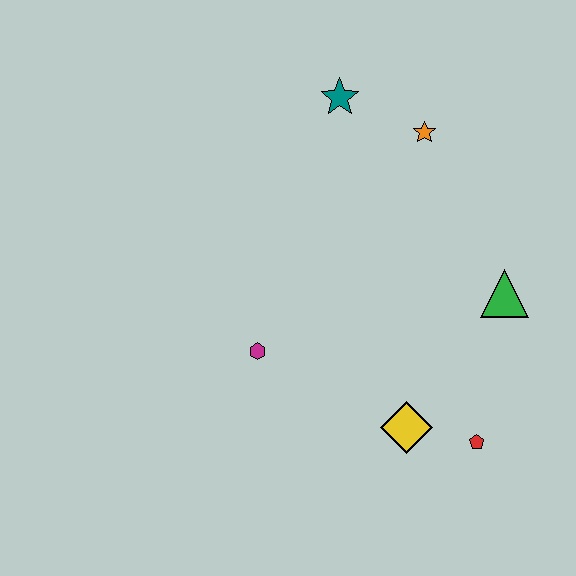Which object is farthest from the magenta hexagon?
The orange star is farthest from the magenta hexagon.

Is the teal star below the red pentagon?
No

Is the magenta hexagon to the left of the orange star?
Yes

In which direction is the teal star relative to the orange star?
The teal star is to the left of the orange star.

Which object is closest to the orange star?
The teal star is closest to the orange star.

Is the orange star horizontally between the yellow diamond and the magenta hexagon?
No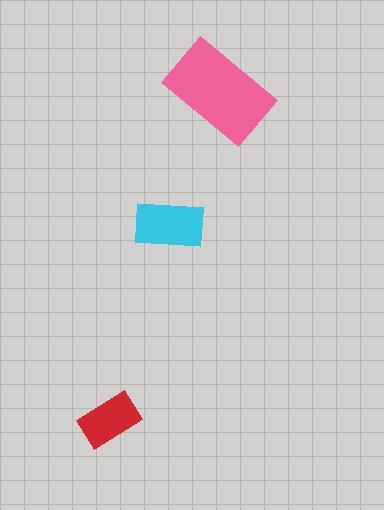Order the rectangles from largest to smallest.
the pink one, the cyan one, the red one.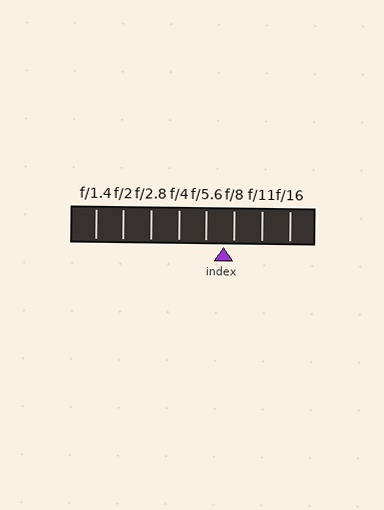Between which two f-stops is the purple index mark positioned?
The index mark is between f/5.6 and f/8.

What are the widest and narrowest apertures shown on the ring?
The widest aperture shown is f/1.4 and the narrowest is f/16.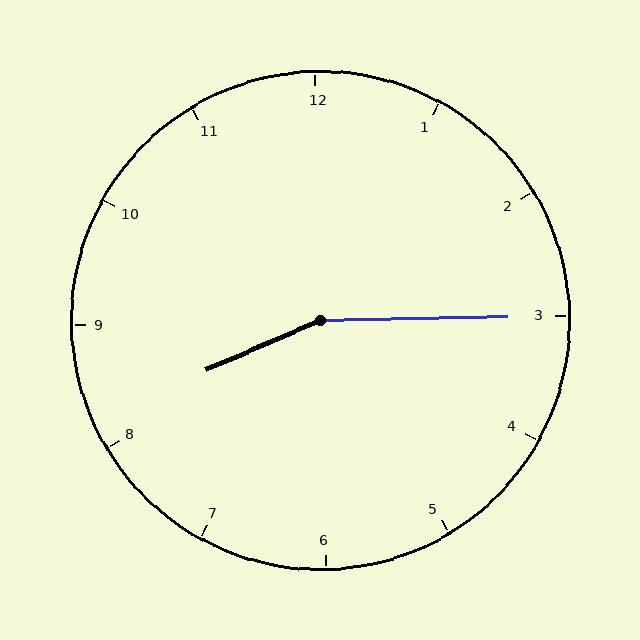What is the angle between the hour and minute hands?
Approximately 158 degrees.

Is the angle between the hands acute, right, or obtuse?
It is obtuse.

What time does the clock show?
8:15.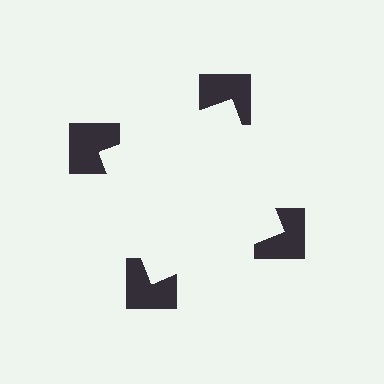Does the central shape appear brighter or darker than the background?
It typically appears slightly brighter than the background, even though no actual brightness change is drawn.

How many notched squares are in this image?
There are 4 — one at each vertex of the illusory square.